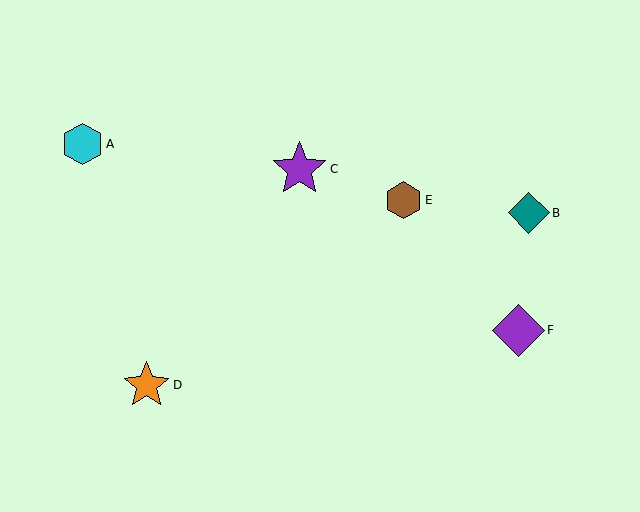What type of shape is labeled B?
Shape B is a teal diamond.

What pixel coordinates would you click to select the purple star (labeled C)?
Click at (300, 169) to select the purple star C.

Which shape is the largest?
The purple star (labeled C) is the largest.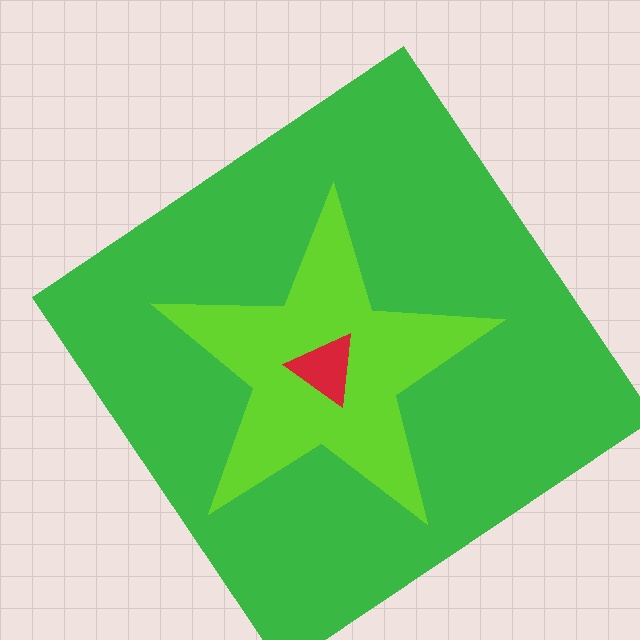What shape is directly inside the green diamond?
The lime star.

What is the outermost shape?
The green diamond.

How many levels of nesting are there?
3.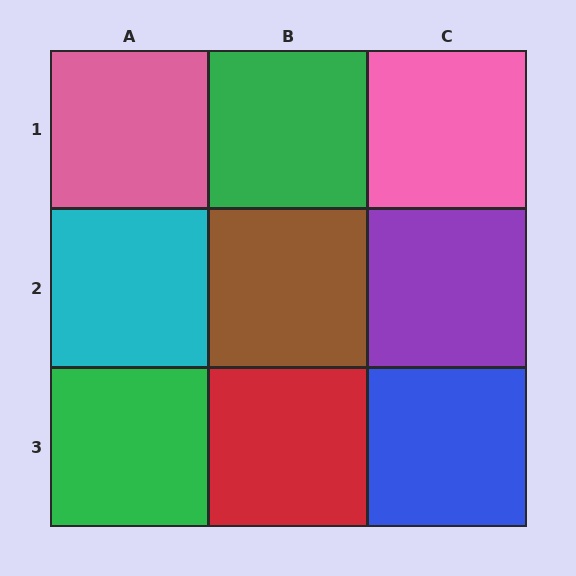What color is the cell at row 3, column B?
Red.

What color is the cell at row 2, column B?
Brown.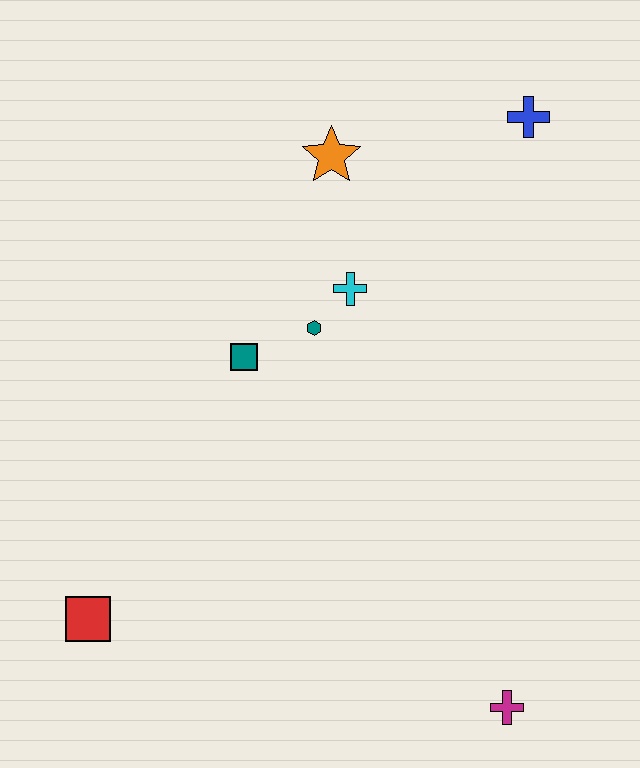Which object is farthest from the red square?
The blue cross is farthest from the red square.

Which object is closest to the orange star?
The cyan cross is closest to the orange star.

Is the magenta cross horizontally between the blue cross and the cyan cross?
Yes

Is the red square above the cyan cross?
No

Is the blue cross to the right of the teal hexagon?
Yes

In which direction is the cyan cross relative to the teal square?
The cyan cross is to the right of the teal square.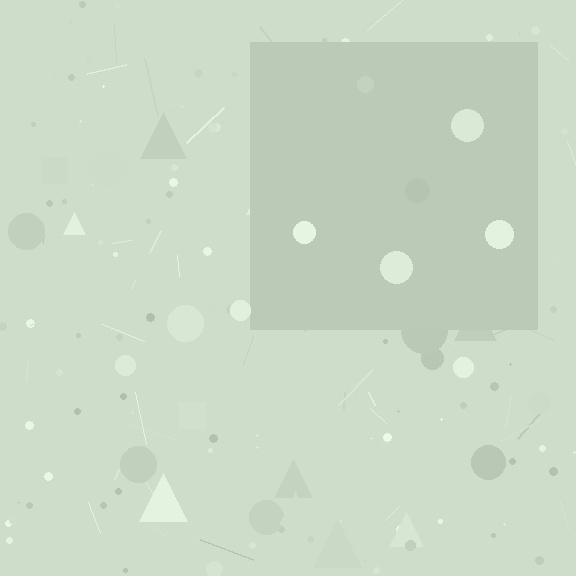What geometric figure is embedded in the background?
A square is embedded in the background.